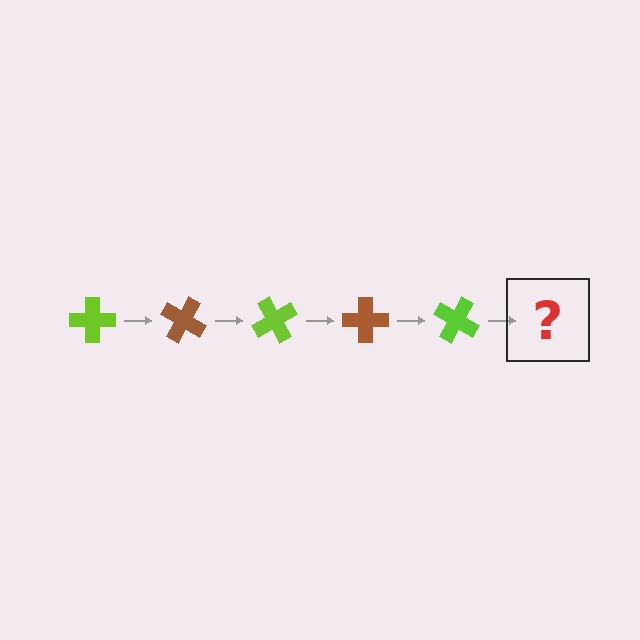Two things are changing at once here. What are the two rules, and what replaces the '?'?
The two rules are that it rotates 30 degrees each step and the color cycles through lime and brown. The '?' should be a brown cross, rotated 150 degrees from the start.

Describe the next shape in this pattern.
It should be a brown cross, rotated 150 degrees from the start.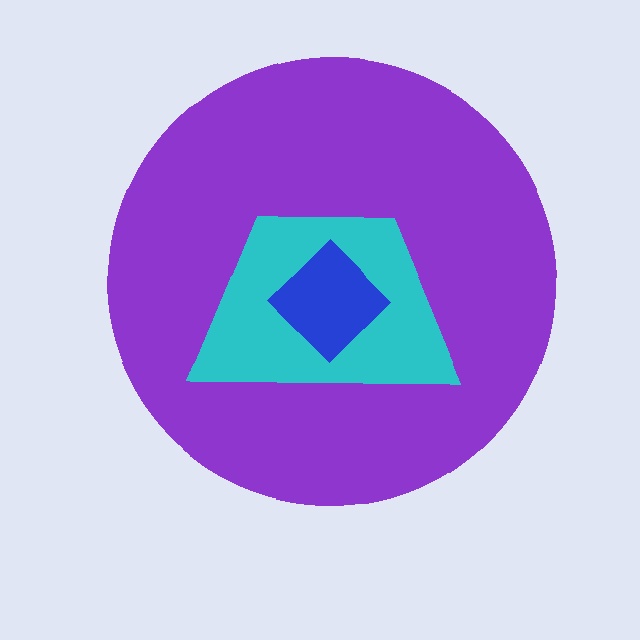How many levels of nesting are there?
3.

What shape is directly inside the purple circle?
The cyan trapezoid.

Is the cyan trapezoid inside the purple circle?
Yes.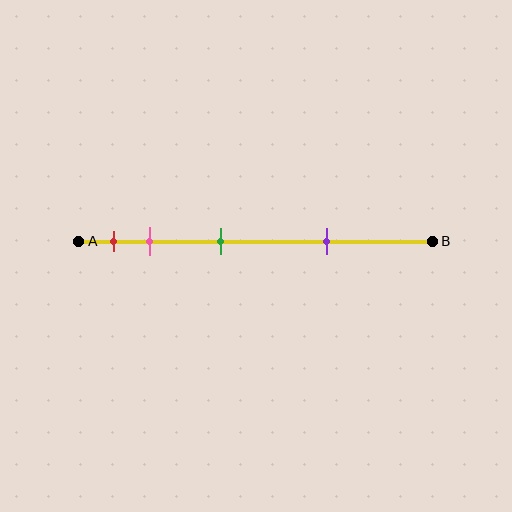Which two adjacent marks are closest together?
The red and pink marks are the closest adjacent pair.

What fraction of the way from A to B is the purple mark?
The purple mark is approximately 70% (0.7) of the way from A to B.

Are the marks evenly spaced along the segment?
No, the marks are not evenly spaced.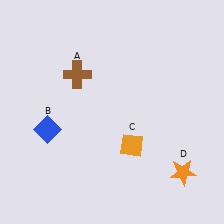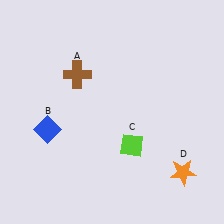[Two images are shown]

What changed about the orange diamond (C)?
In Image 1, C is orange. In Image 2, it changed to lime.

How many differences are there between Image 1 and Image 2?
There is 1 difference between the two images.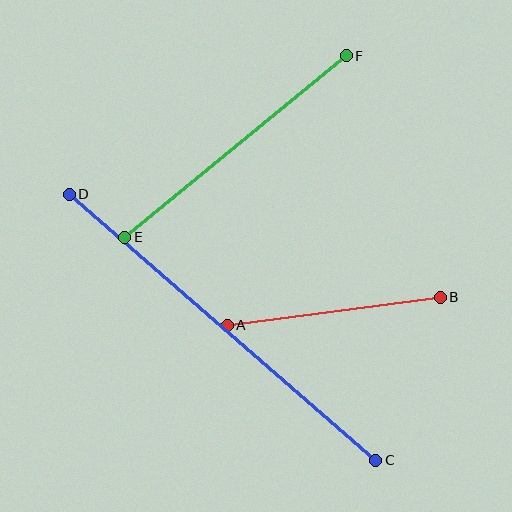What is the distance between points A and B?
The distance is approximately 215 pixels.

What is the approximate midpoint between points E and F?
The midpoint is at approximately (236, 147) pixels.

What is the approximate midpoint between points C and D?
The midpoint is at approximately (223, 327) pixels.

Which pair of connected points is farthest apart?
Points C and D are farthest apart.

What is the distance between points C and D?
The distance is approximately 406 pixels.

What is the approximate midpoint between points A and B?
The midpoint is at approximately (334, 311) pixels.